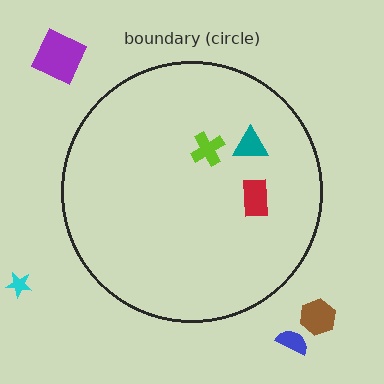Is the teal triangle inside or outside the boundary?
Inside.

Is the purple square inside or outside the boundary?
Outside.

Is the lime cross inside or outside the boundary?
Inside.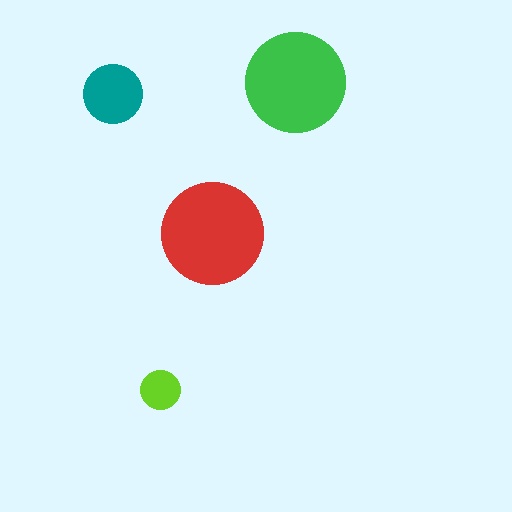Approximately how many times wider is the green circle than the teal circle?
About 1.5 times wider.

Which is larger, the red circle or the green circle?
The red one.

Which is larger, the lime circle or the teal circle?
The teal one.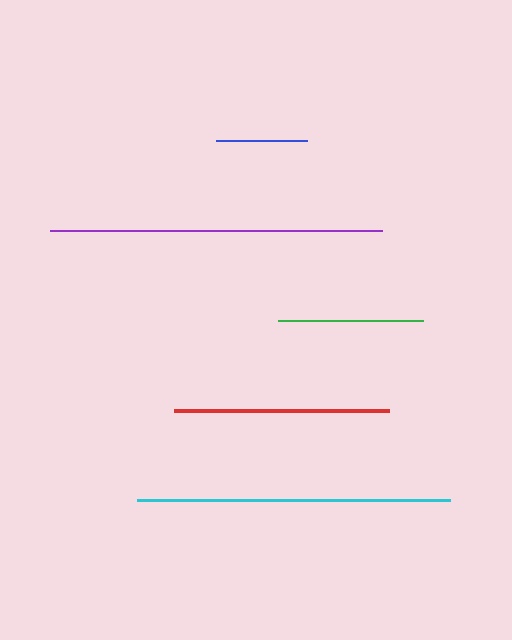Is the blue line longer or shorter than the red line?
The red line is longer than the blue line.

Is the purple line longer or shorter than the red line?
The purple line is longer than the red line.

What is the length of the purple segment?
The purple segment is approximately 332 pixels long.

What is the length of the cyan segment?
The cyan segment is approximately 313 pixels long.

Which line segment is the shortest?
The blue line is the shortest at approximately 91 pixels.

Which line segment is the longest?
The purple line is the longest at approximately 332 pixels.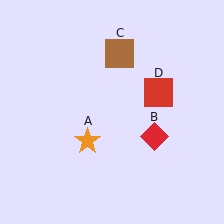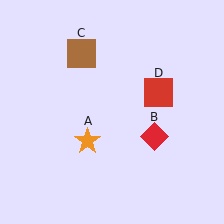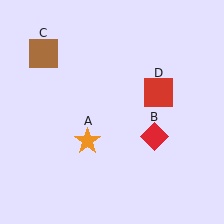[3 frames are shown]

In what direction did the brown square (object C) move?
The brown square (object C) moved left.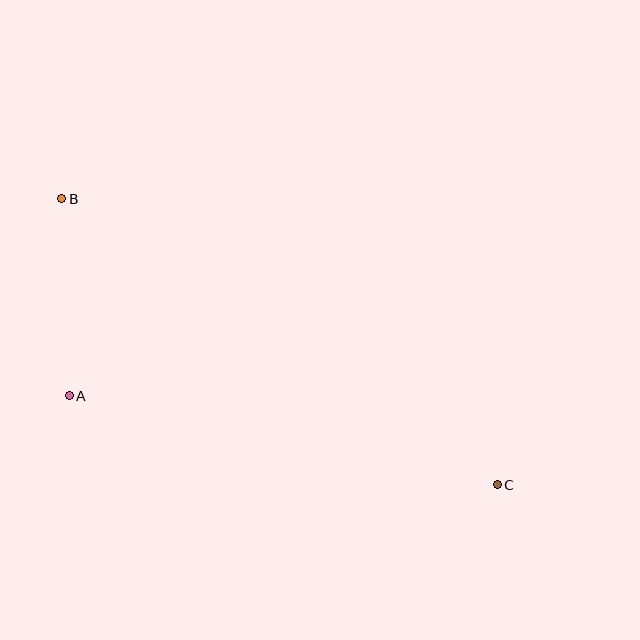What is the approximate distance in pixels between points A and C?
The distance between A and C is approximately 437 pixels.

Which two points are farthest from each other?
Points B and C are farthest from each other.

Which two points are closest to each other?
Points A and B are closest to each other.